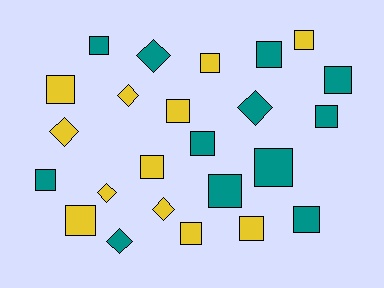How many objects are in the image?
There are 24 objects.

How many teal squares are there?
There are 9 teal squares.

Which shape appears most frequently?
Square, with 17 objects.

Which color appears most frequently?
Yellow, with 12 objects.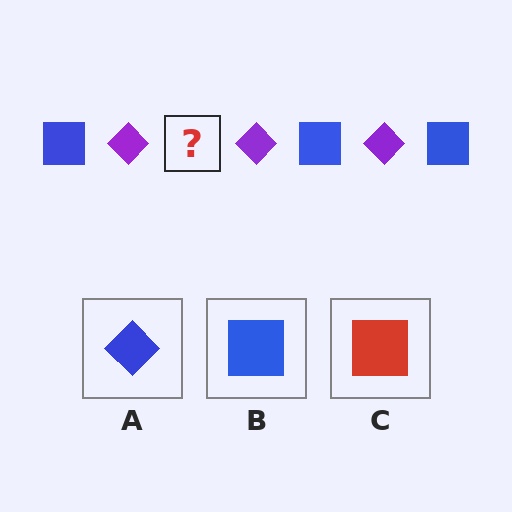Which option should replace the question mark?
Option B.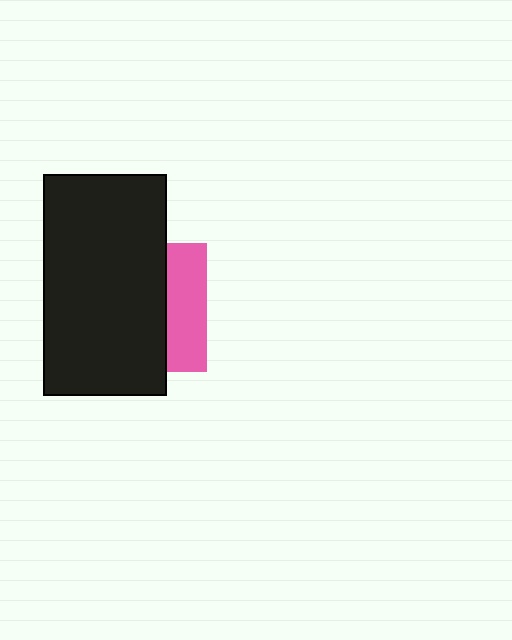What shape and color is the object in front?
The object in front is a black rectangle.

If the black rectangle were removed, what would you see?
You would see the complete pink square.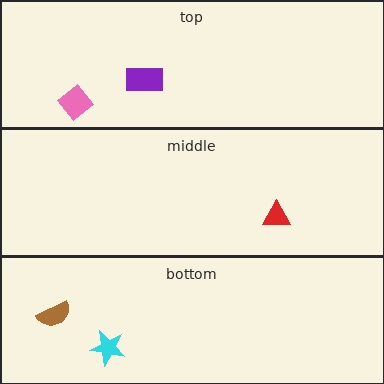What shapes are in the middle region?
The red triangle.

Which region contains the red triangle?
The middle region.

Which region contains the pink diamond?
The top region.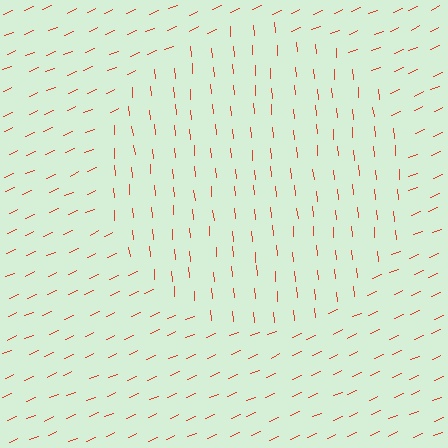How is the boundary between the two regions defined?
The boundary is defined purely by a change in line orientation (approximately 72 degrees difference). All lines are the same color and thickness.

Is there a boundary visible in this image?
Yes, there is a texture boundary formed by a change in line orientation.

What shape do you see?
I see a circle.